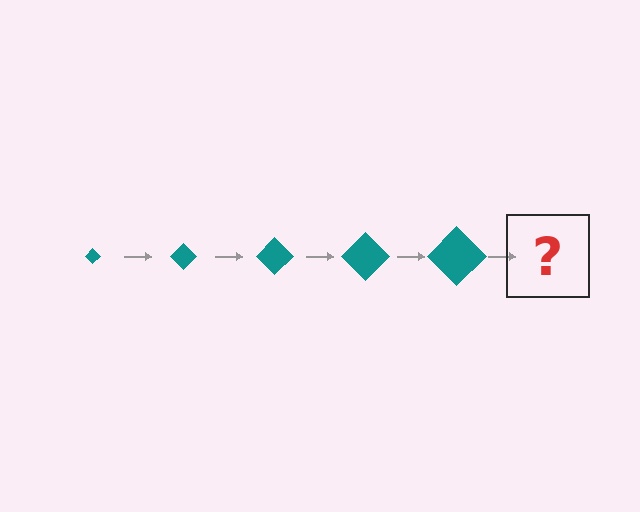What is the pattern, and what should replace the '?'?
The pattern is that the diamond gets progressively larger each step. The '?' should be a teal diamond, larger than the previous one.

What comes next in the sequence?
The next element should be a teal diamond, larger than the previous one.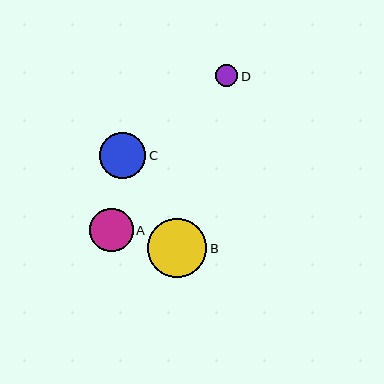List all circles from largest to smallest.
From largest to smallest: B, C, A, D.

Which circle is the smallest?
Circle D is the smallest with a size of approximately 23 pixels.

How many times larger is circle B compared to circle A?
Circle B is approximately 1.4 times the size of circle A.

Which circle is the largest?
Circle B is the largest with a size of approximately 59 pixels.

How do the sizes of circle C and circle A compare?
Circle C and circle A are approximately the same size.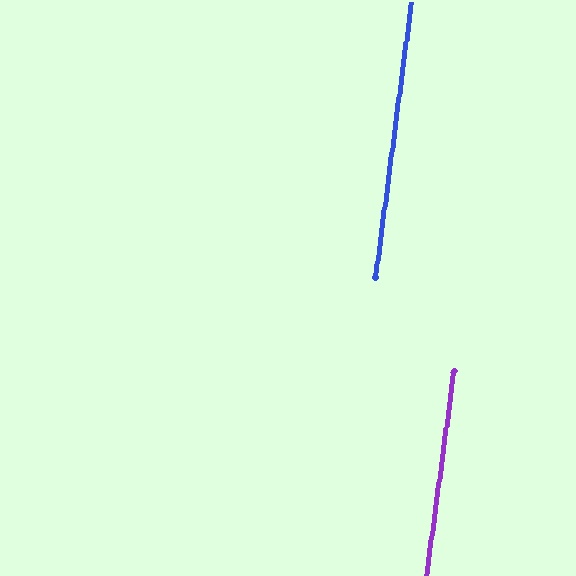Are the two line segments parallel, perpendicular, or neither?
Parallel — their directions differ by only 0.2°.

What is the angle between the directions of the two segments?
Approximately 0 degrees.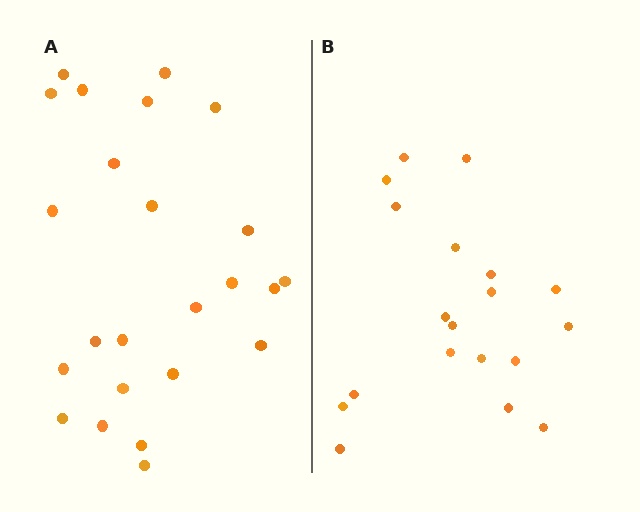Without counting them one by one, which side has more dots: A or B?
Region A (the left region) has more dots.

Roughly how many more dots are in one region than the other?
Region A has about 5 more dots than region B.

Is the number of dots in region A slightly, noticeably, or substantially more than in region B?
Region A has noticeably more, but not dramatically so. The ratio is roughly 1.3 to 1.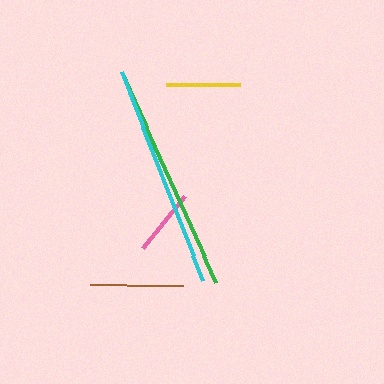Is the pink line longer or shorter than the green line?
The green line is longer than the pink line.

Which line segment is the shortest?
The pink line is the shortest at approximately 67 pixels.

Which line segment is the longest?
The cyan line is the longest at approximately 224 pixels.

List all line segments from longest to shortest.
From longest to shortest: cyan, green, brown, yellow, pink.